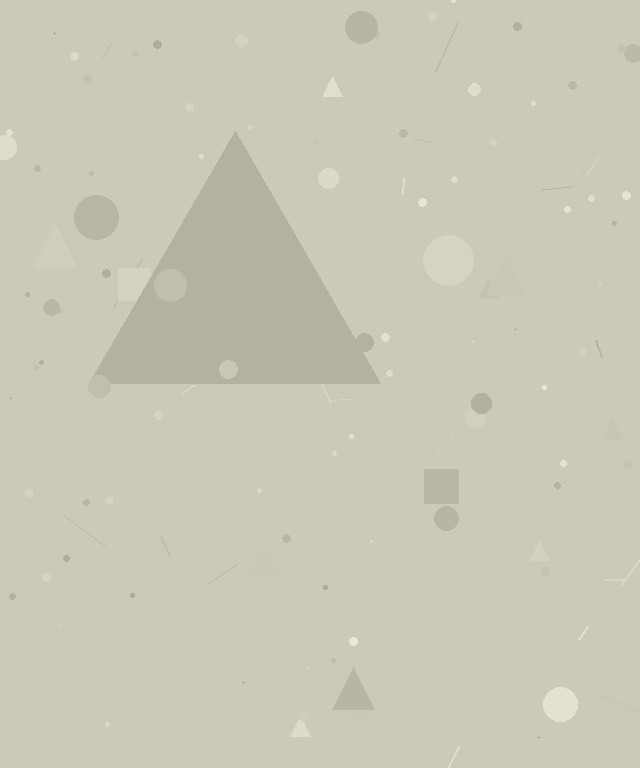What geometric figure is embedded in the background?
A triangle is embedded in the background.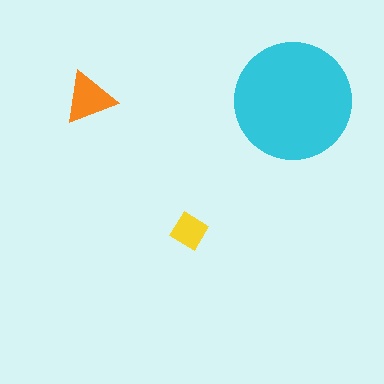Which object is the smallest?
The yellow diamond.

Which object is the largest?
The cyan circle.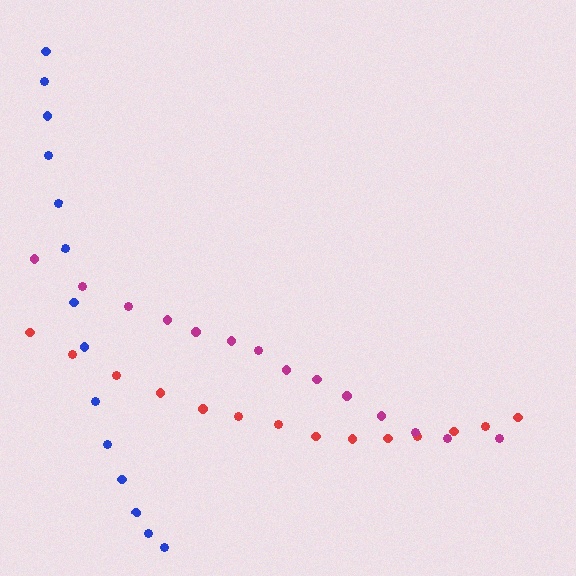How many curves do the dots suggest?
There are 3 distinct paths.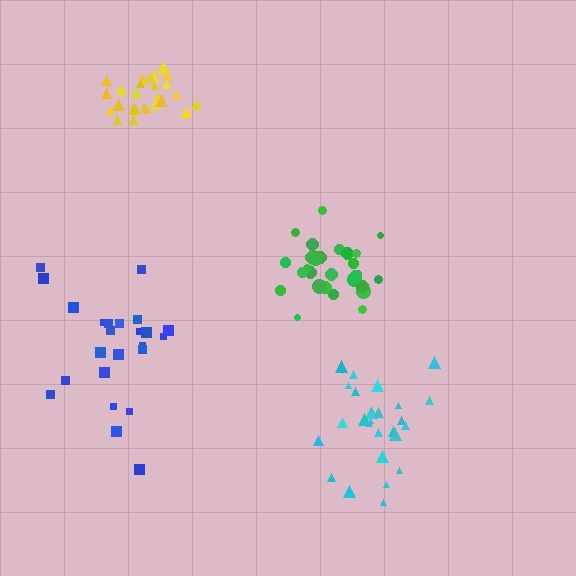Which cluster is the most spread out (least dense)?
Blue.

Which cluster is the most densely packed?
Yellow.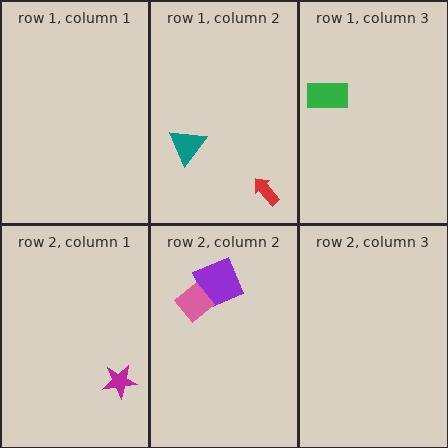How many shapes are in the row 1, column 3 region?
1.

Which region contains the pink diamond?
The row 2, column 2 region.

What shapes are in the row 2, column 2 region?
The purple square, the pink diamond.